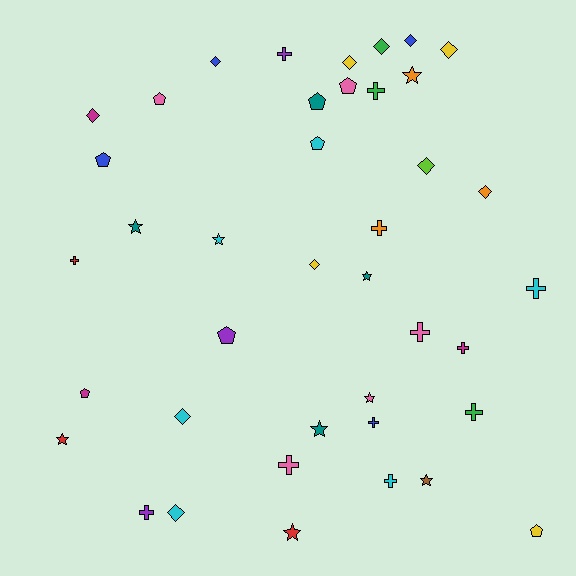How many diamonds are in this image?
There are 11 diamonds.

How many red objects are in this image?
There are 3 red objects.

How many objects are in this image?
There are 40 objects.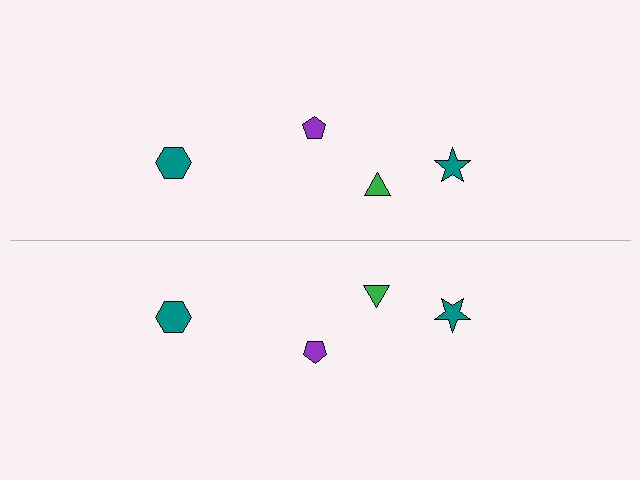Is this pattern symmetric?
Yes, this pattern has bilateral (reflection) symmetry.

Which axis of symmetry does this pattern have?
The pattern has a horizontal axis of symmetry running through the center of the image.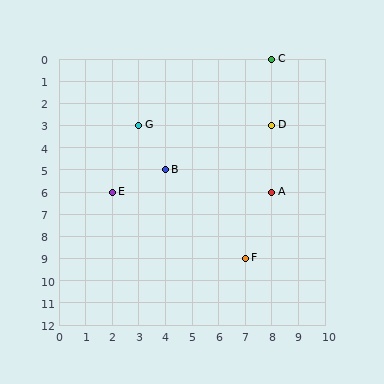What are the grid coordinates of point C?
Point C is at grid coordinates (8, 0).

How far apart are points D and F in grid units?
Points D and F are 1 column and 6 rows apart (about 6.1 grid units diagonally).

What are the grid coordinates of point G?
Point G is at grid coordinates (3, 3).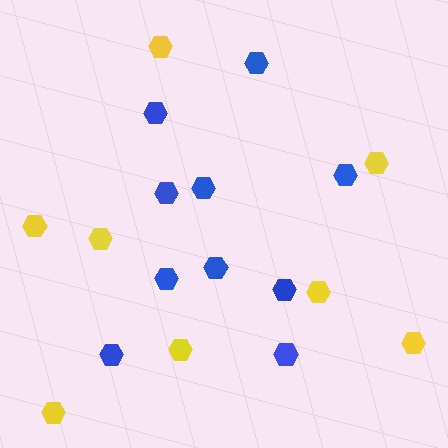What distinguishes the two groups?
There are 2 groups: one group of yellow hexagons (8) and one group of blue hexagons (10).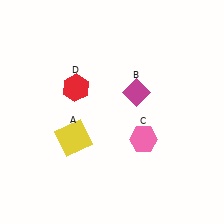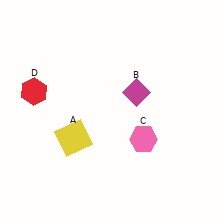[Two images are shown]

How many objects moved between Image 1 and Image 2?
1 object moved between the two images.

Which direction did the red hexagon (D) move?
The red hexagon (D) moved left.